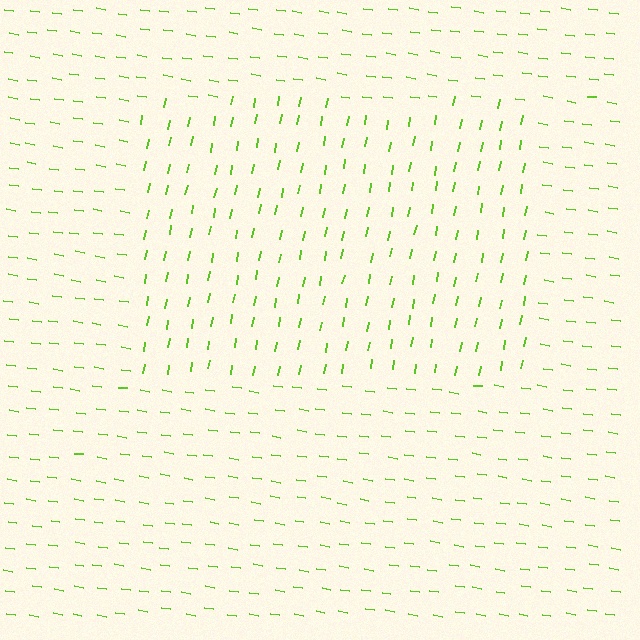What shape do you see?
I see a rectangle.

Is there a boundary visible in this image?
Yes, there is a texture boundary formed by a change in line orientation.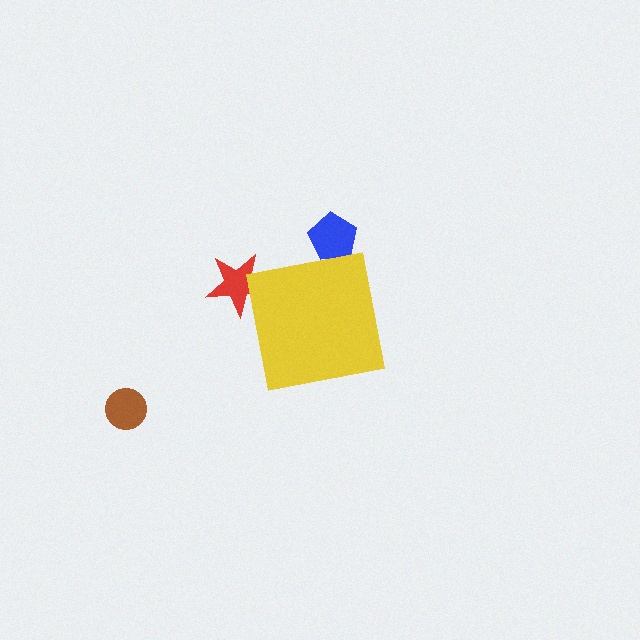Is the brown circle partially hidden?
No, the brown circle is fully visible.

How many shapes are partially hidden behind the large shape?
2 shapes are partially hidden.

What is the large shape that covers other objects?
A yellow square.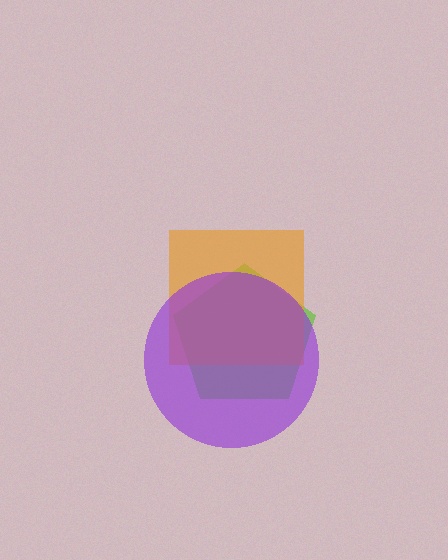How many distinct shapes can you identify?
There are 3 distinct shapes: a lime pentagon, an orange square, a purple circle.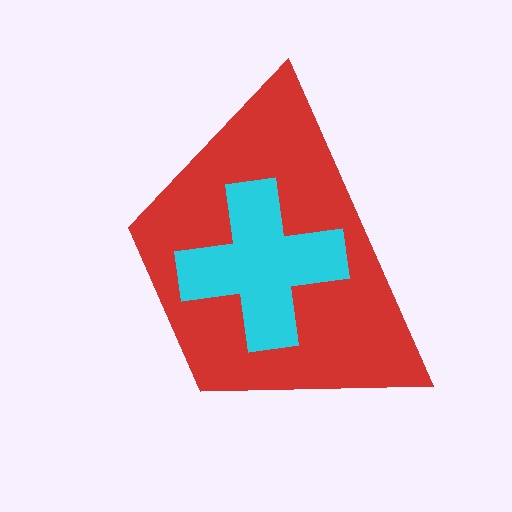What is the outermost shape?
The red trapezoid.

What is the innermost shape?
The cyan cross.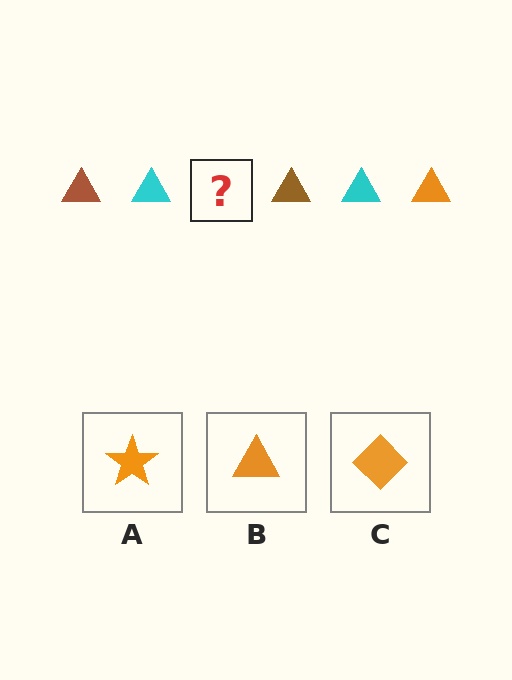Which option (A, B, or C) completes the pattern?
B.